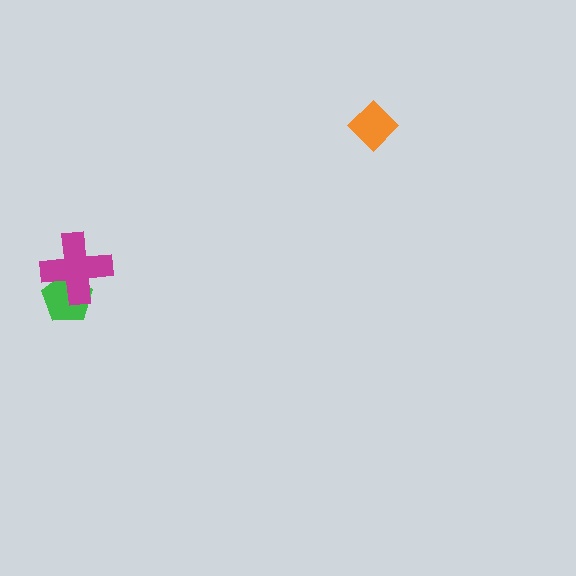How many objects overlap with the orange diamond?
0 objects overlap with the orange diamond.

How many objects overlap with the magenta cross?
1 object overlaps with the magenta cross.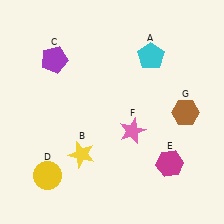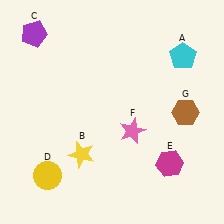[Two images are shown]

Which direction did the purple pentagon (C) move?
The purple pentagon (C) moved up.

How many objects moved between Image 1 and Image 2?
2 objects moved between the two images.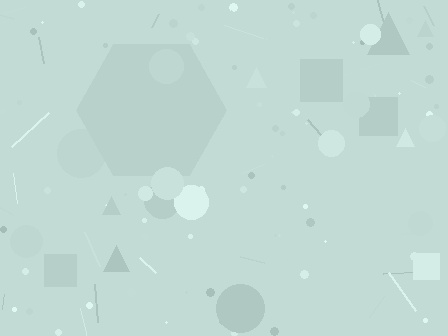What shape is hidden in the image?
A hexagon is hidden in the image.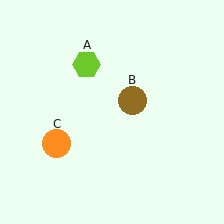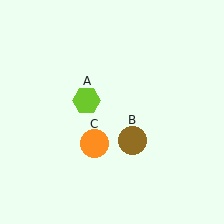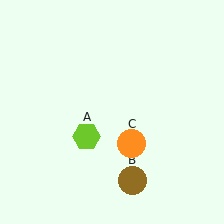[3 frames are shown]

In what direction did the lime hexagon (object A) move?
The lime hexagon (object A) moved down.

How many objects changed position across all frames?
3 objects changed position: lime hexagon (object A), brown circle (object B), orange circle (object C).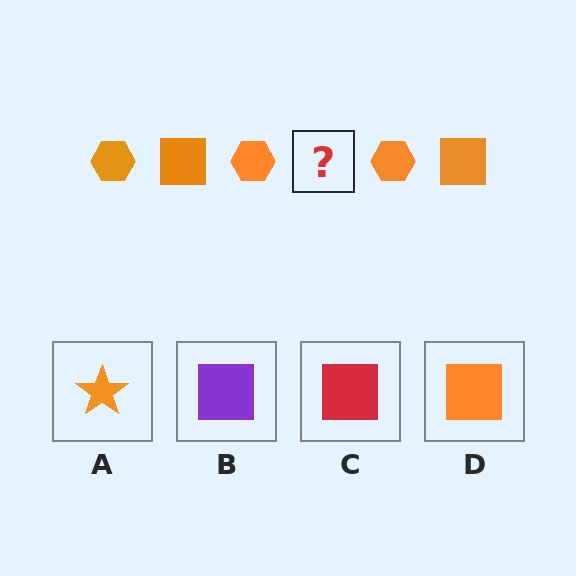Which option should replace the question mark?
Option D.